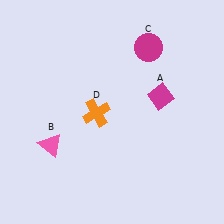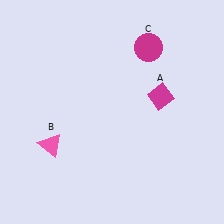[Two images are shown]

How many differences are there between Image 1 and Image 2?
There is 1 difference between the two images.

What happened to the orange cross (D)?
The orange cross (D) was removed in Image 2. It was in the bottom-left area of Image 1.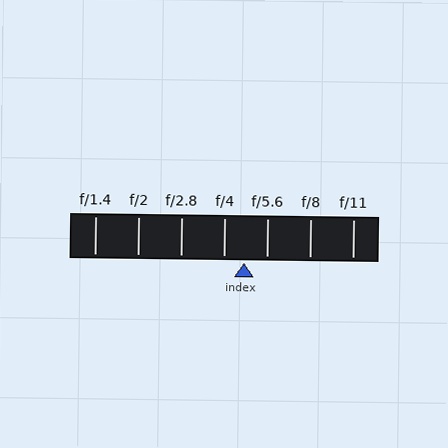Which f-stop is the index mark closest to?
The index mark is closest to f/4.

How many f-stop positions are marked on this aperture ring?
There are 7 f-stop positions marked.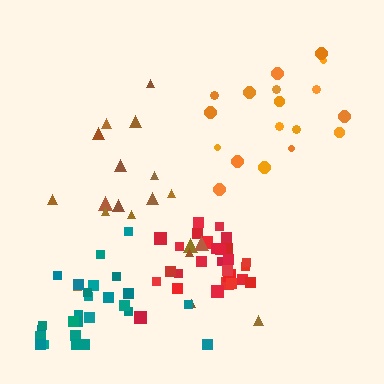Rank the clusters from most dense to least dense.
red, teal, orange, brown.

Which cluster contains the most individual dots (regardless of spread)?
Red (27).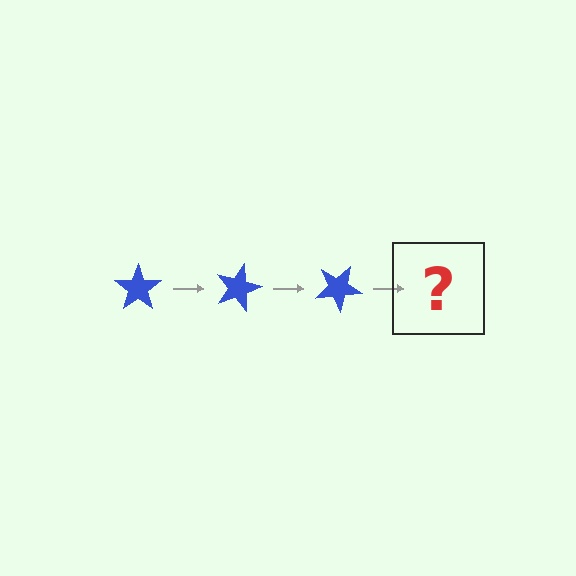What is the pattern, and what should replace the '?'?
The pattern is that the star rotates 15 degrees each step. The '?' should be a blue star rotated 45 degrees.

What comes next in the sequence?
The next element should be a blue star rotated 45 degrees.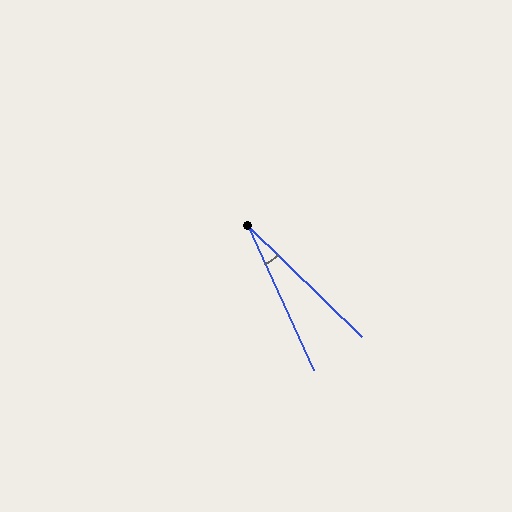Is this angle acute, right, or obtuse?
It is acute.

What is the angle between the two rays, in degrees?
Approximately 21 degrees.